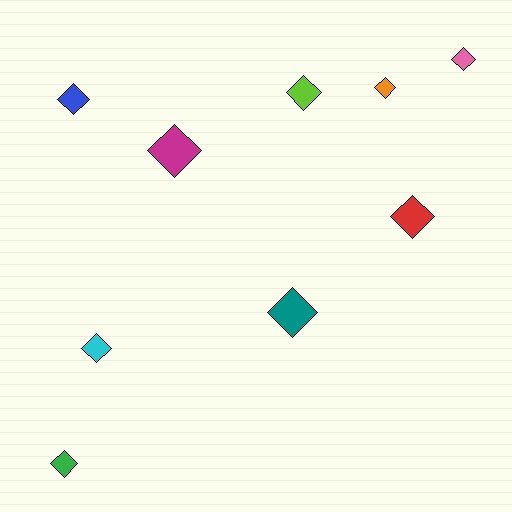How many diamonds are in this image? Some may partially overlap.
There are 9 diamonds.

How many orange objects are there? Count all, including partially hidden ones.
There is 1 orange object.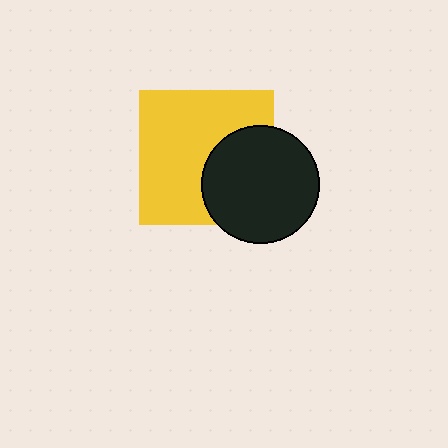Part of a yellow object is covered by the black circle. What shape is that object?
It is a square.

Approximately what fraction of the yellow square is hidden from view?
Roughly 35% of the yellow square is hidden behind the black circle.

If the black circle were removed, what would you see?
You would see the complete yellow square.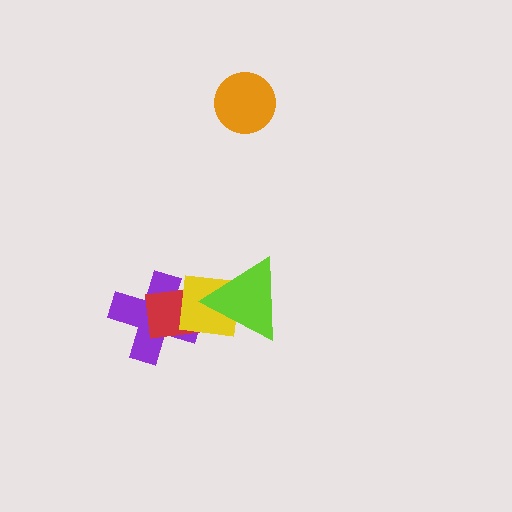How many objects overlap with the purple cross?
2 objects overlap with the purple cross.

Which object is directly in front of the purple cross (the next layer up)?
The red rectangle is directly in front of the purple cross.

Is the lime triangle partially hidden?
No, no other shape covers it.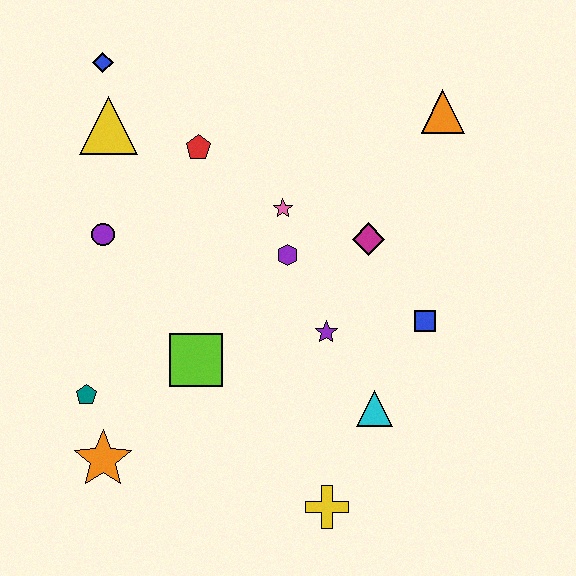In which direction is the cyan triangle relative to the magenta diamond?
The cyan triangle is below the magenta diamond.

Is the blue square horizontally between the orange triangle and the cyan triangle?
Yes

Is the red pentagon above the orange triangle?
No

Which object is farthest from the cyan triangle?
The blue diamond is farthest from the cyan triangle.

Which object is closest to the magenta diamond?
The purple hexagon is closest to the magenta diamond.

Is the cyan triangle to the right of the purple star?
Yes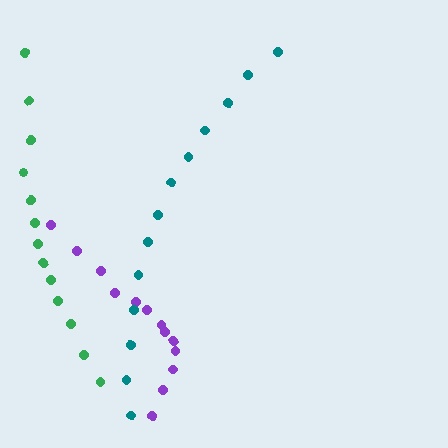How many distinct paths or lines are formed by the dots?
There are 3 distinct paths.